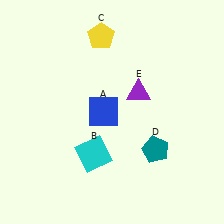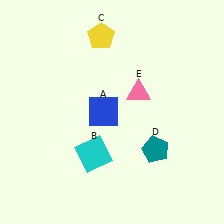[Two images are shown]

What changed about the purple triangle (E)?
In Image 1, E is purple. In Image 2, it changed to pink.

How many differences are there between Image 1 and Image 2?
There is 1 difference between the two images.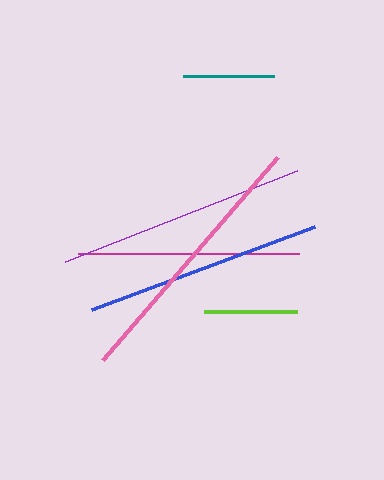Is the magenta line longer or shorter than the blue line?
The blue line is longer than the magenta line.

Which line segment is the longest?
The pink line is the longest at approximately 268 pixels.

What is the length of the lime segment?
The lime segment is approximately 93 pixels long.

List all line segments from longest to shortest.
From longest to shortest: pink, purple, blue, magenta, lime, teal.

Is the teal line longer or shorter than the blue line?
The blue line is longer than the teal line.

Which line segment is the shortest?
The teal line is the shortest at approximately 91 pixels.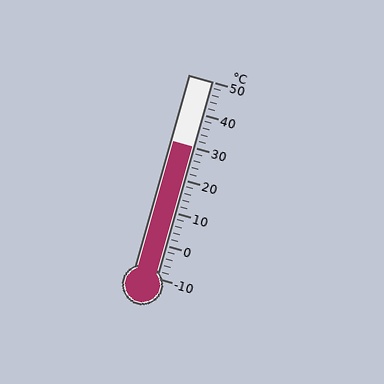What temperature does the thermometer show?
The thermometer shows approximately 30°C.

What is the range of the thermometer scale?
The thermometer scale ranges from -10°C to 50°C.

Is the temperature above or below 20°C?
The temperature is above 20°C.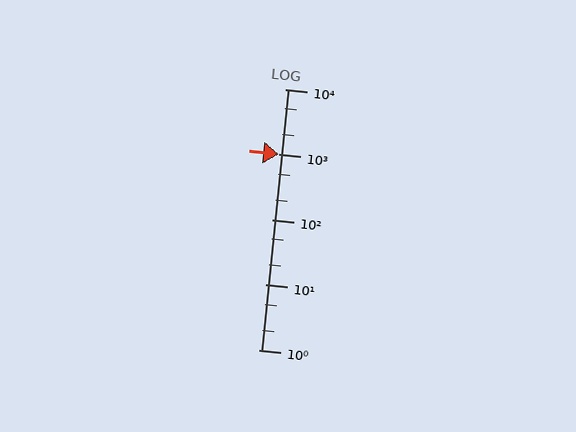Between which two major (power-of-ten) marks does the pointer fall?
The pointer is between 1000 and 10000.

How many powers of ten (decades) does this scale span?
The scale spans 4 decades, from 1 to 10000.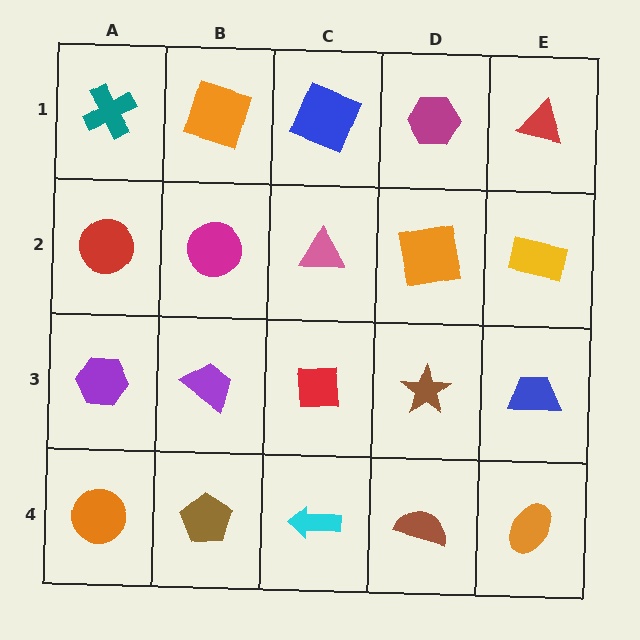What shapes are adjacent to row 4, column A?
A purple hexagon (row 3, column A), a brown pentagon (row 4, column B).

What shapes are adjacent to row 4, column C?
A red square (row 3, column C), a brown pentagon (row 4, column B), a brown semicircle (row 4, column D).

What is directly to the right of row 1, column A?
An orange square.